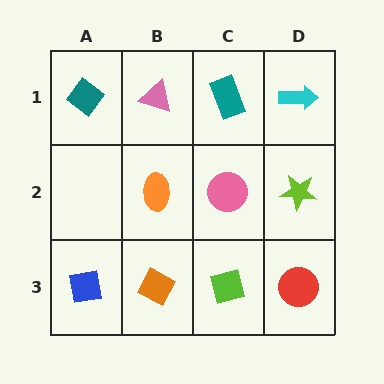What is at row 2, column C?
A pink circle.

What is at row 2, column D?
A lime star.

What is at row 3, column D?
A red circle.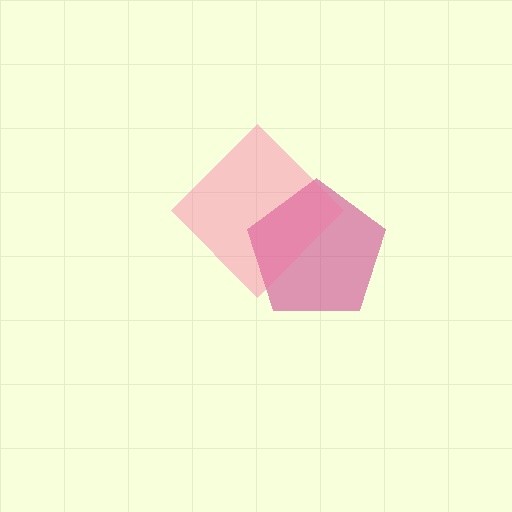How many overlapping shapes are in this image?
There are 2 overlapping shapes in the image.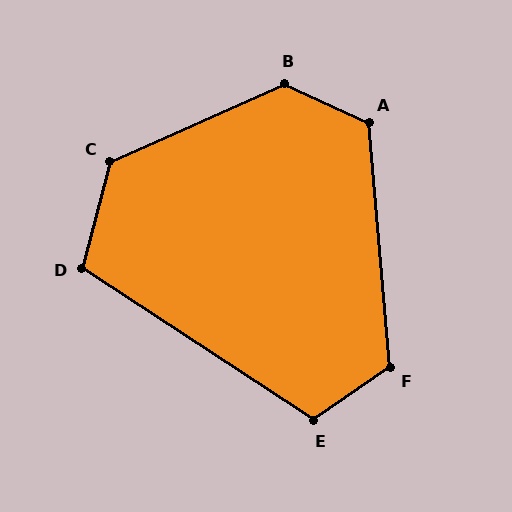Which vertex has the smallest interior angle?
D, at approximately 109 degrees.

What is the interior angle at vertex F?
Approximately 120 degrees (obtuse).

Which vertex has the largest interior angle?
B, at approximately 131 degrees.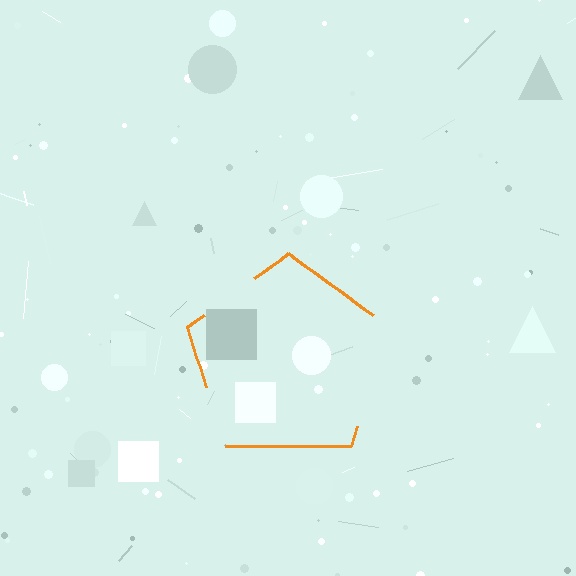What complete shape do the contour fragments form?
The contour fragments form a pentagon.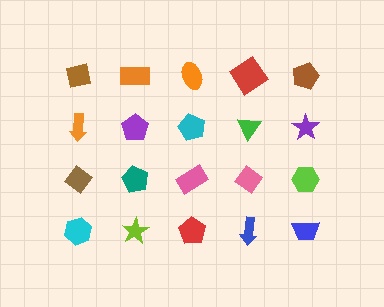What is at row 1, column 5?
A brown pentagon.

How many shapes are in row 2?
5 shapes.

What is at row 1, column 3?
An orange ellipse.